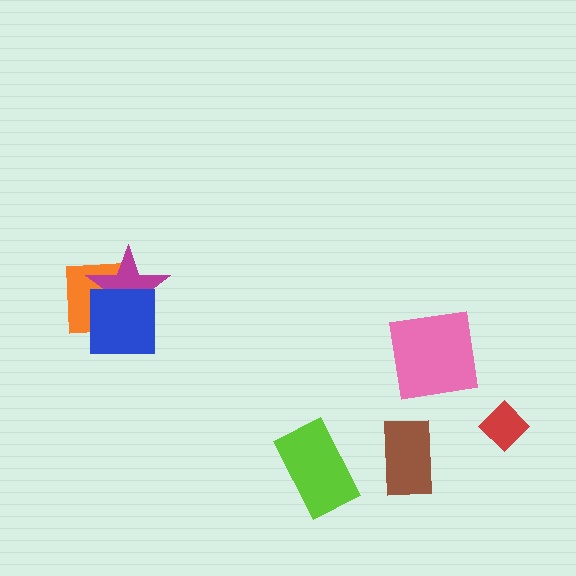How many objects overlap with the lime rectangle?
0 objects overlap with the lime rectangle.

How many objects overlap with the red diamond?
0 objects overlap with the red diamond.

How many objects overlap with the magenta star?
2 objects overlap with the magenta star.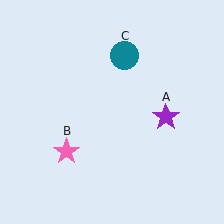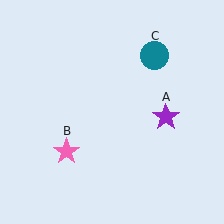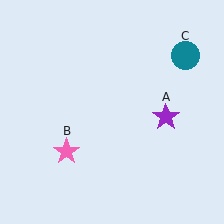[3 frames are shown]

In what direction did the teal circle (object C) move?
The teal circle (object C) moved right.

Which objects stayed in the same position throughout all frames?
Purple star (object A) and pink star (object B) remained stationary.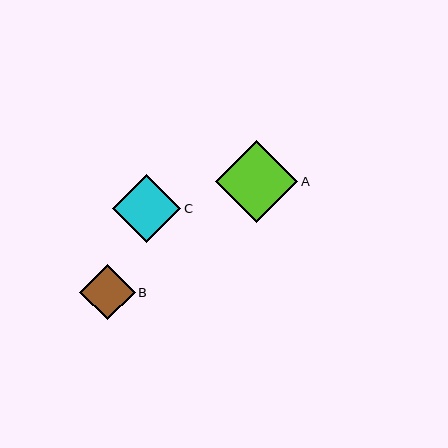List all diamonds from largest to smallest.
From largest to smallest: A, C, B.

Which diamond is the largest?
Diamond A is the largest with a size of approximately 83 pixels.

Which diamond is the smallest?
Diamond B is the smallest with a size of approximately 56 pixels.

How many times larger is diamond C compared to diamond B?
Diamond C is approximately 1.2 times the size of diamond B.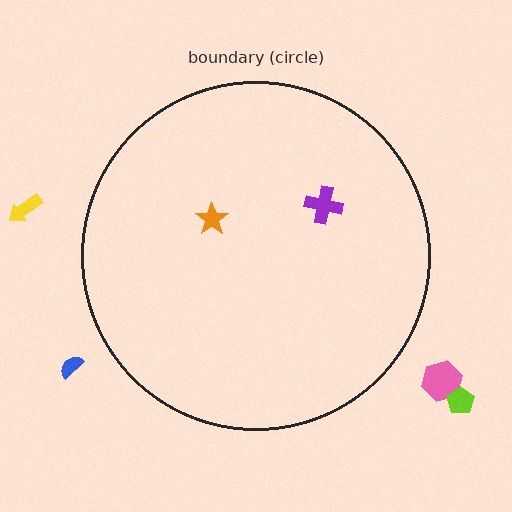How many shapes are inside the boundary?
2 inside, 4 outside.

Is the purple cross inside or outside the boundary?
Inside.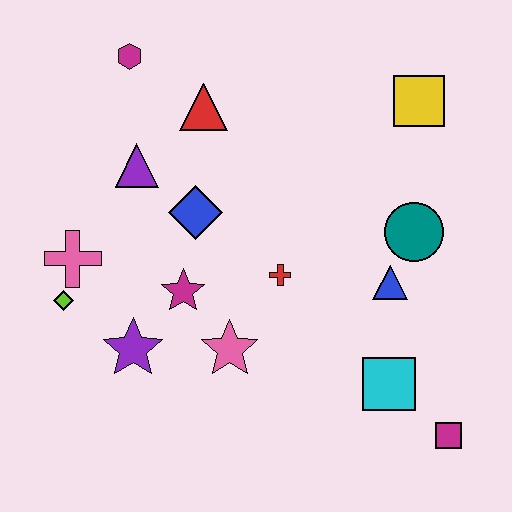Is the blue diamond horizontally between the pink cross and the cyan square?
Yes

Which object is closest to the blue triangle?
The teal circle is closest to the blue triangle.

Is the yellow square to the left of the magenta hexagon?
No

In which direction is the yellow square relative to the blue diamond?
The yellow square is to the right of the blue diamond.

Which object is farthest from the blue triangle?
The magenta hexagon is farthest from the blue triangle.